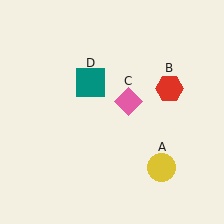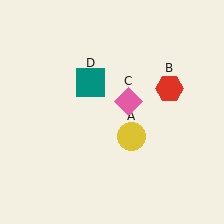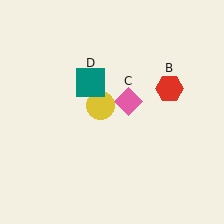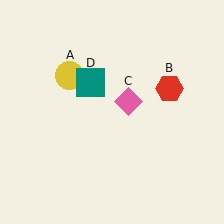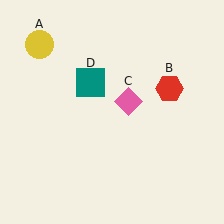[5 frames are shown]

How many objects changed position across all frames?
1 object changed position: yellow circle (object A).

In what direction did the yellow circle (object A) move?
The yellow circle (object A) moved up and to the left.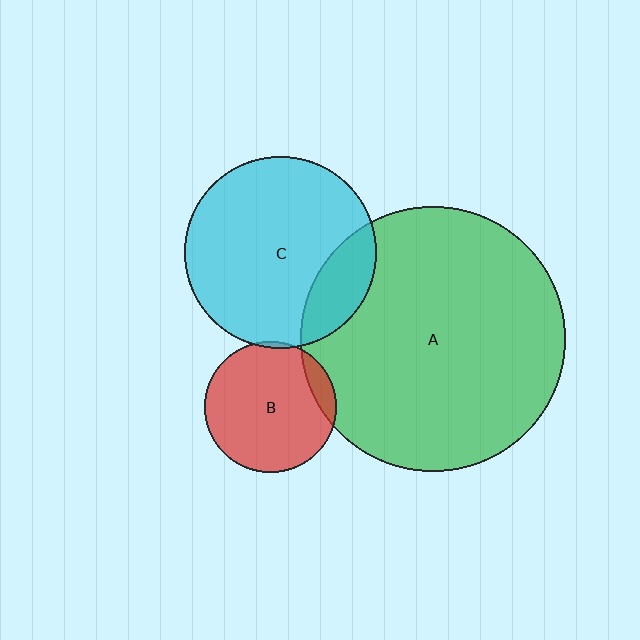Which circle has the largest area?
Circle A (green).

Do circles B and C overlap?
Yes.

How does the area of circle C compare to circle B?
Approximately 2.1 times.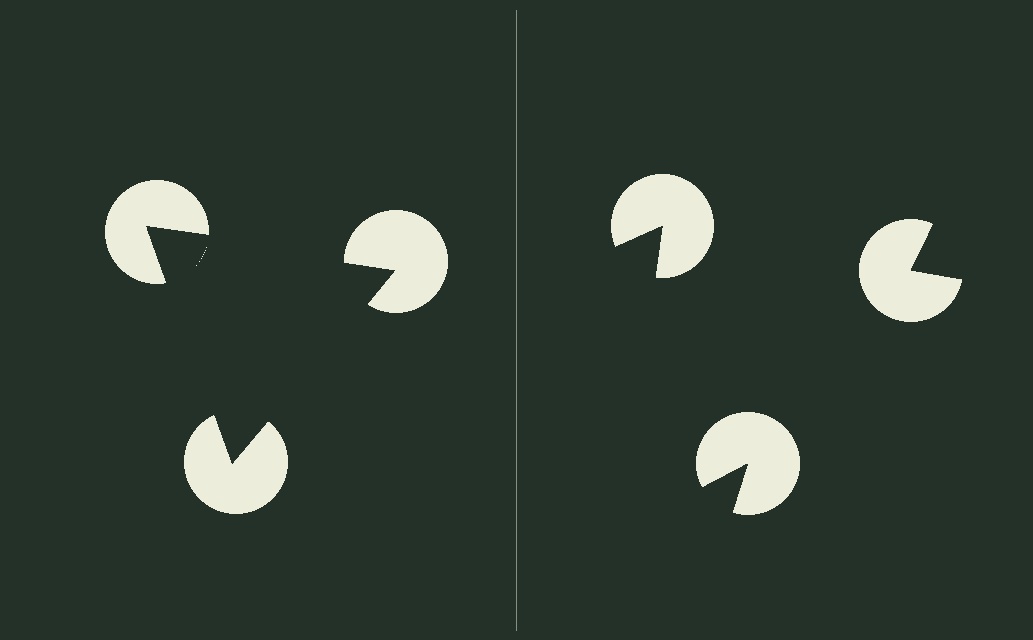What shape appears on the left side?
An illusory triangle.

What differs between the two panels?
The pac-man discs are positioned identically on both sides; only the wedge orientations differ. On the left they align to a triangle; on the right they are misaligned.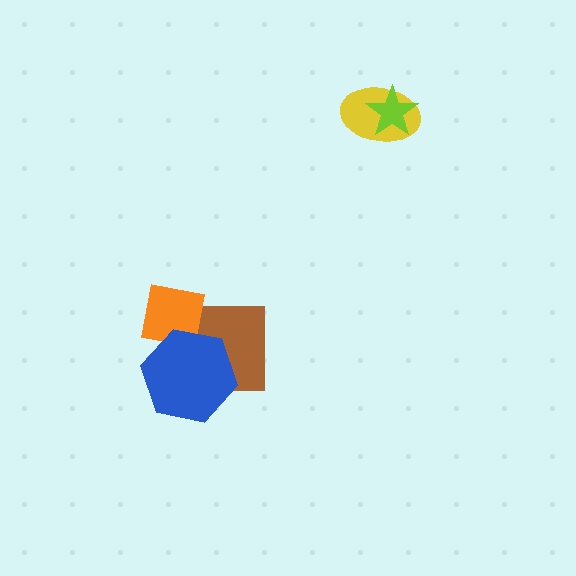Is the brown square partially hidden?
Yes, it is partially covered by another shape.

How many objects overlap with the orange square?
2 objects overlap with the orange square.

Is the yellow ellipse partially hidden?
Yes, it is partially covered by another shape.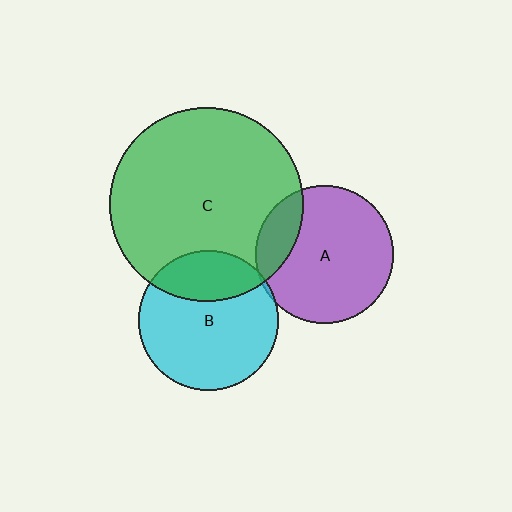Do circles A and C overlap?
Yes.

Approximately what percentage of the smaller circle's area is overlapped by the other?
Approximately 20%.